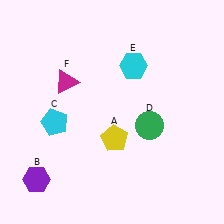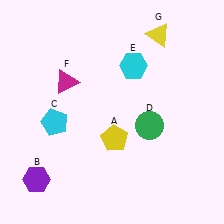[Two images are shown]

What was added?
A yellow triangle (G) was added in Image 2.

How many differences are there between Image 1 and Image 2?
There is 1 difference between the two images.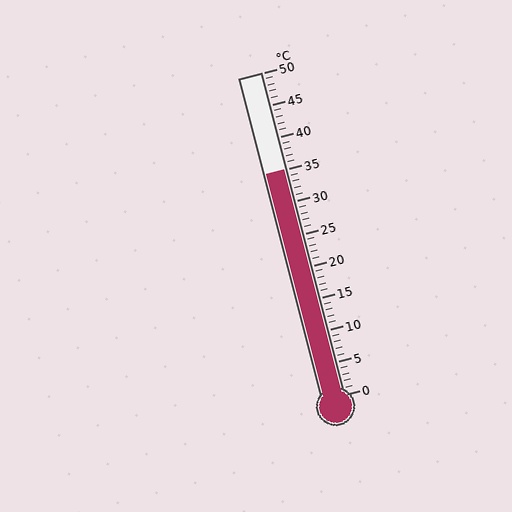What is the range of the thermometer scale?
The thermometer scale ranges from 0°C to 50°C.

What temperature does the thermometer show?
The thermometer shows approximately 35°C.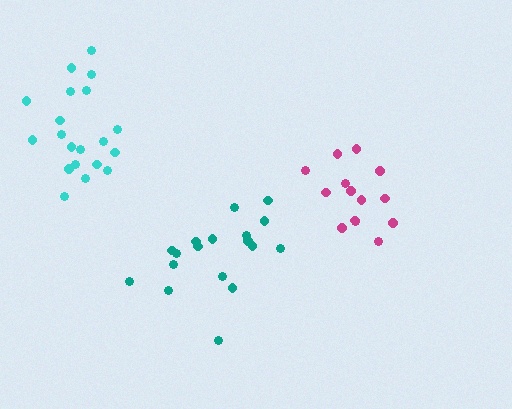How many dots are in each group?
Group 1: 18 dots, Group 2: 14 dots, Group 3: 20 dots (52 total).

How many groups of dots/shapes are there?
There are 3 groups.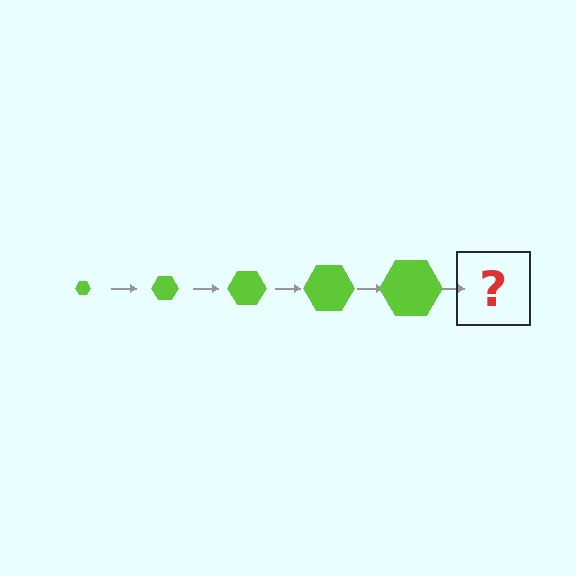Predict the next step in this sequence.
The next step is a lime hexagon, larger than the previous one.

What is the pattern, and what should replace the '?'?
The pattern is that the hexagon gets progressively larger each step. The '?' should be a lime hexagon, larger than the previous one.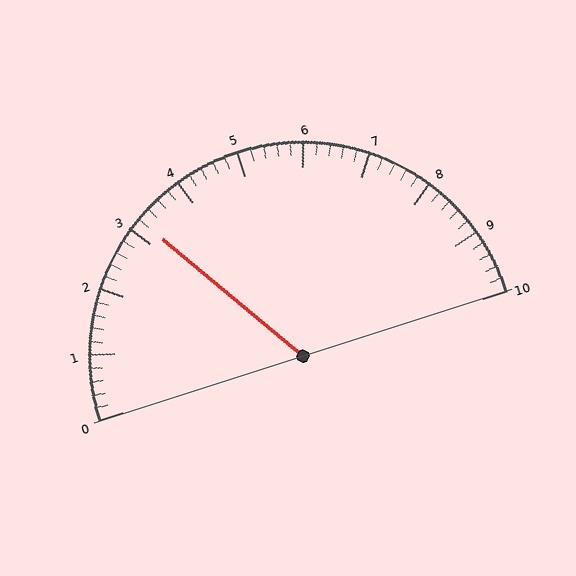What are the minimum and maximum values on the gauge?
The gauge ranges from 0 to 10.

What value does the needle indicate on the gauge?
The needle indicates approximately 3.2.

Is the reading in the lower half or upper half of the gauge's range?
The reading is in the lower half of the range (0 to 10).